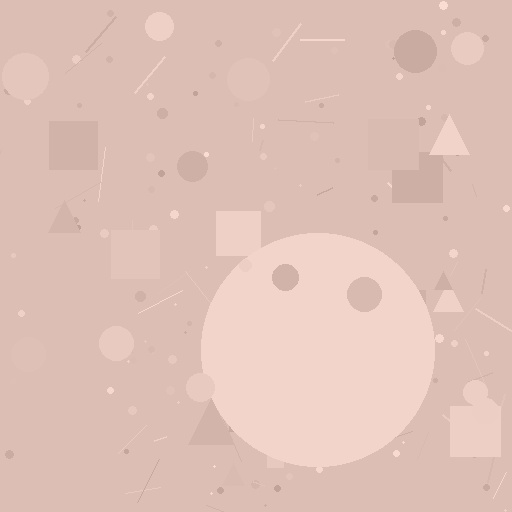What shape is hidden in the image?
A circle is hidden in the image.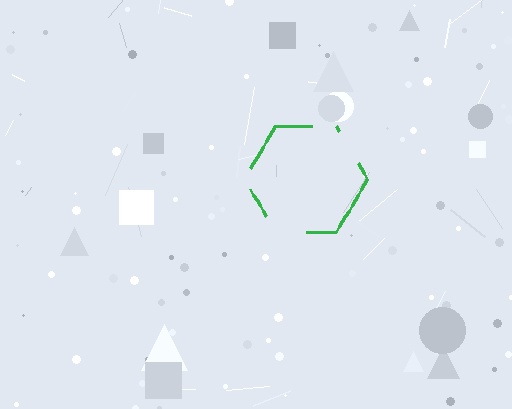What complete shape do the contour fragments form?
The contour fragments form a hexagon.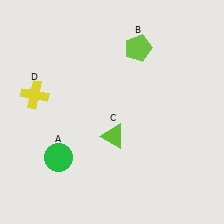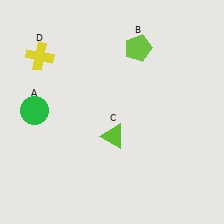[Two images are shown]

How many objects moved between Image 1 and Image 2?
2 objects moved between the two images.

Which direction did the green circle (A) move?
The green circle (A) moved up.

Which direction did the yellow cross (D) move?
The yellow cross (D) moved up.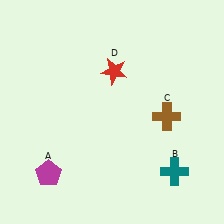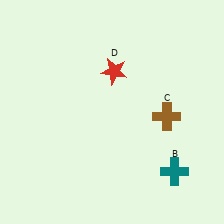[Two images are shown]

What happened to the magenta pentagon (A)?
The magenta pentagon (A) was removed in Image 2. It was in the bottom-left area of Image 1.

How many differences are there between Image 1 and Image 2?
There is 1 difference between the two images.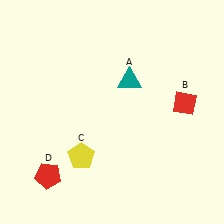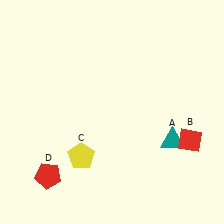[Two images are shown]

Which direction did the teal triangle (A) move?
The teal triangle (A) moved down.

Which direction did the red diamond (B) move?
The red diamond (B) moved down.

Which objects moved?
The objects that moved are: the teal triangle (A), the red diamond (B).